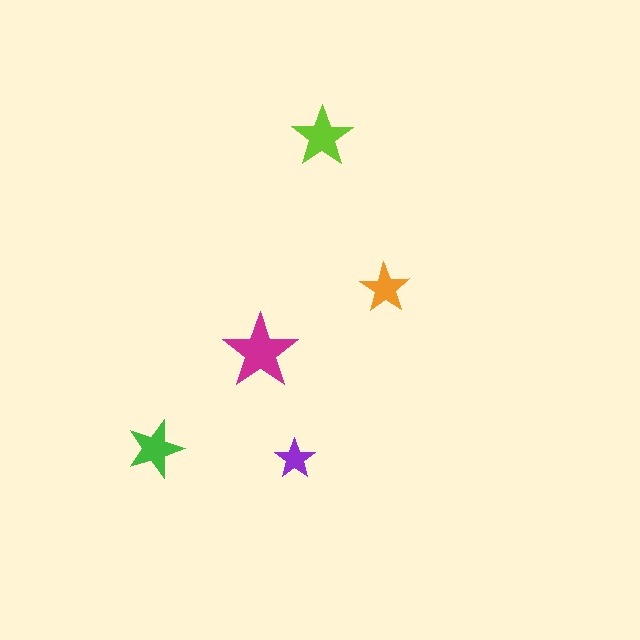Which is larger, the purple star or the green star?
The green one.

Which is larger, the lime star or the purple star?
The lime one.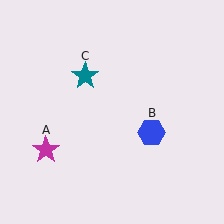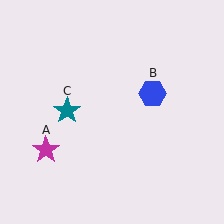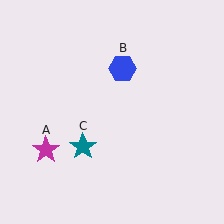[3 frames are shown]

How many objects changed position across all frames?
2 objects changed position: blue hexagon (object B), teal star (object C).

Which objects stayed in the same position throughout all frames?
Magenta star (object A) remained stationary.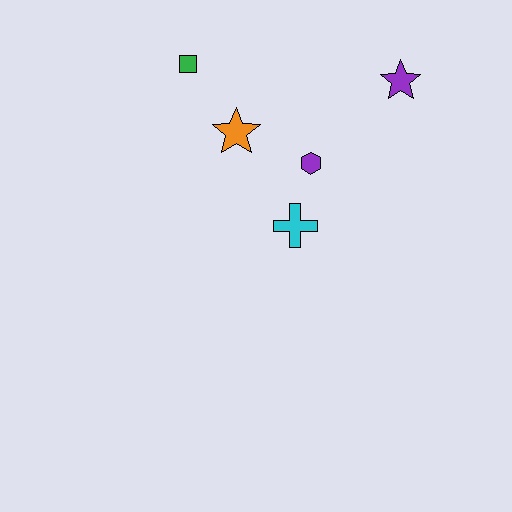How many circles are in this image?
There are no circles.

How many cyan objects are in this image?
There is 1 cyan object.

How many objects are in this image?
There are 5 objects.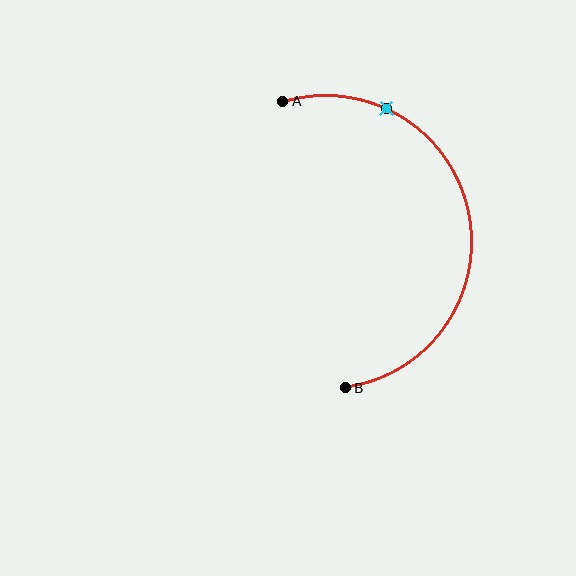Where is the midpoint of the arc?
The arc midpoint is the point on the curve farthest from the straight line joining A and B. It sits to the right of that line.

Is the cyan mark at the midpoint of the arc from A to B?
No. The cyan mark lies on the arc but is closer to endpoint A. The arc midpoint would be at the point on the curve equidistant along the arc from both A and B.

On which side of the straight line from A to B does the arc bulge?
The arc bulges to the right of the straight line connecting A and B.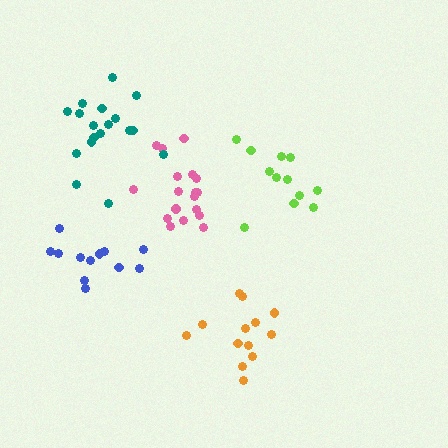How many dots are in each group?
Group 1: 18 dots, Group 2: 12 dots, Group 3: 13 dots, Group 4: 18 dots, Group 5: 12 dots (73 total).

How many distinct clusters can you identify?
There are 5 distinct clusters.